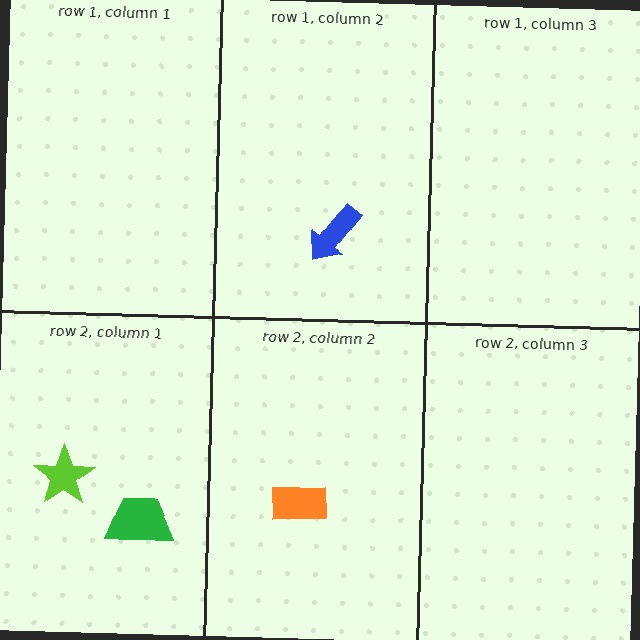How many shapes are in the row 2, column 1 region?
2.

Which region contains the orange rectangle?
The row 2, column 2 region.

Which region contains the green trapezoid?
The row 2, column 1 region.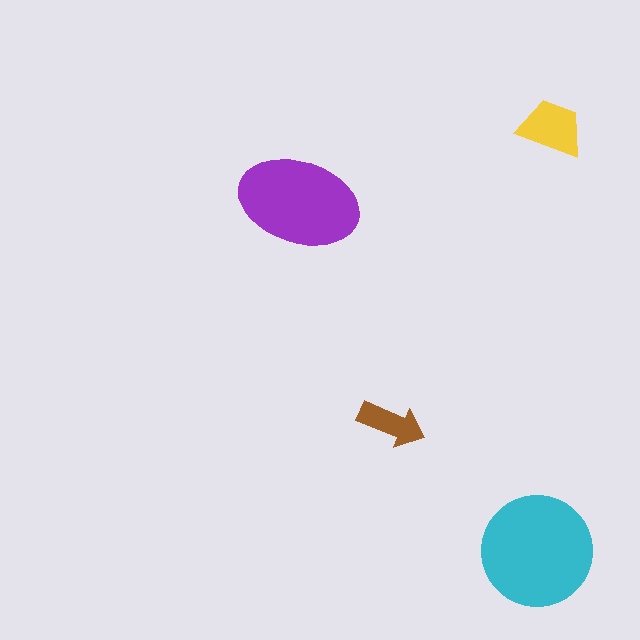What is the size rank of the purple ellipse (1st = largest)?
2nd.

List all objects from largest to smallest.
The cyan circle, the purple ellipse, the yellow trapezoid, the brown arrow.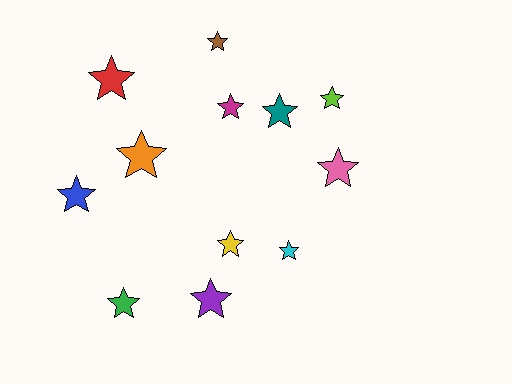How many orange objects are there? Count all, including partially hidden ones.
There is 1 orange object.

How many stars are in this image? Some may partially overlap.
There are 12 stars.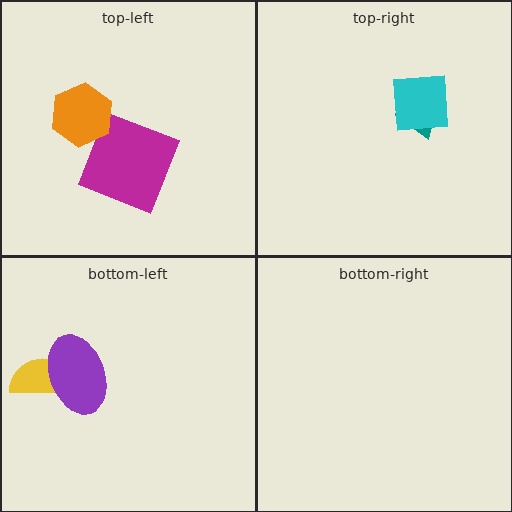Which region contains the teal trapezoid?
The top-right region.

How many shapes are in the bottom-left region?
2.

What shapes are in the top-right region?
The teal trapezoid, the cyan square.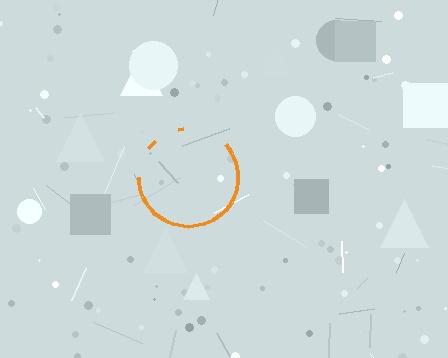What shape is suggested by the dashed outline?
The dashed outline suggests a circle.